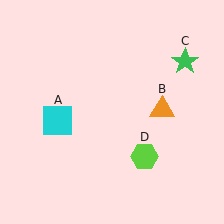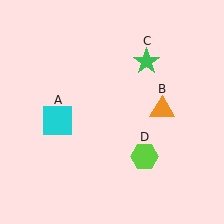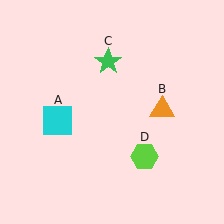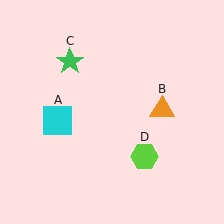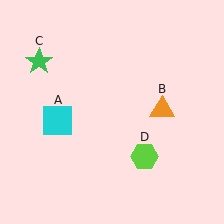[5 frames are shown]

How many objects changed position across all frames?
1 object changed position: green star (object C).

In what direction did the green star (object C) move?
The green star (object C) moved left.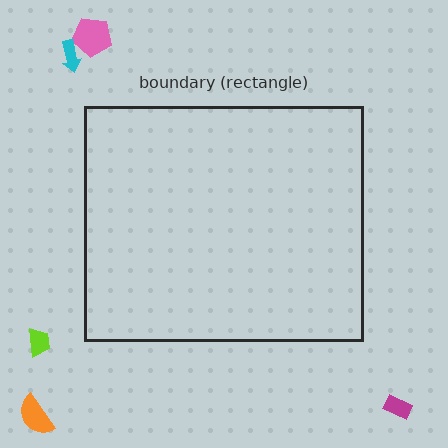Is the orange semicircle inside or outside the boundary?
Outside.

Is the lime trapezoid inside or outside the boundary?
Outside.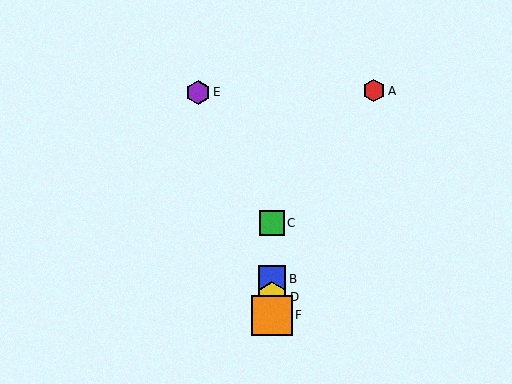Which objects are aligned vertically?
Objects B, C, D, F are aligned vertically.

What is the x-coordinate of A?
Object A is at x≈374.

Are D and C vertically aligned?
Yes, both are at x≈272.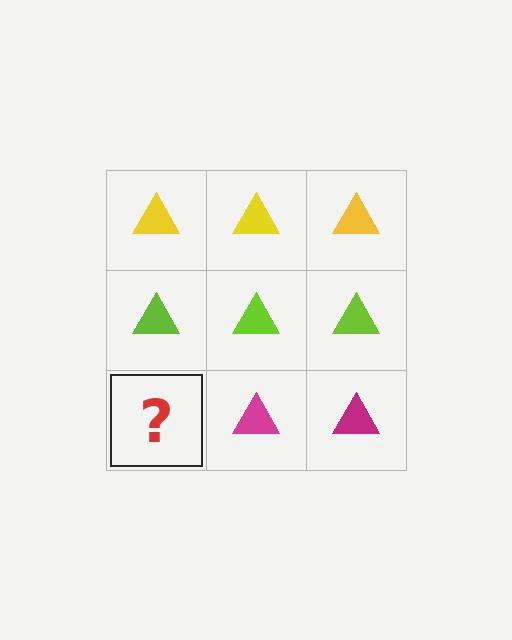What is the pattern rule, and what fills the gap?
The rule is that each row has a consistent color. The gap should be filled with a magenta triangle.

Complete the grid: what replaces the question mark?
The question mark should be replaced with a magenta triangle.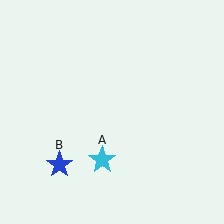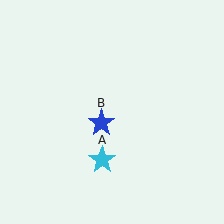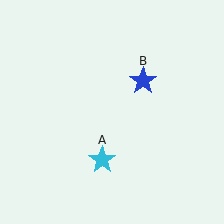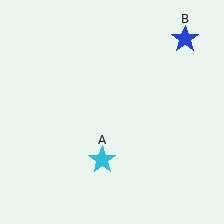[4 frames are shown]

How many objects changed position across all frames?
1 object changed position: blue star (object B).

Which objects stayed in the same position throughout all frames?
Cyan star (object A) remained stationary.